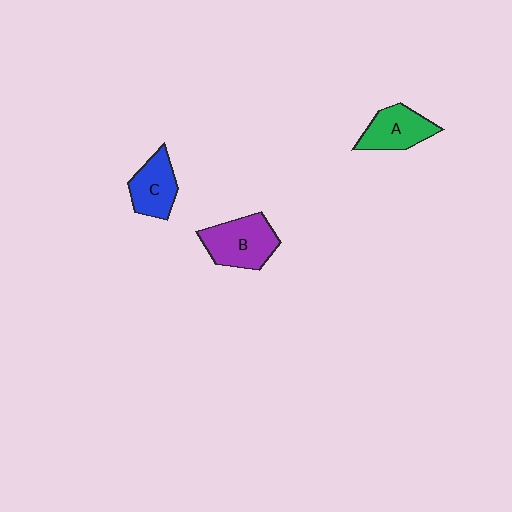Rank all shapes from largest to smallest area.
From largest to smallest: B (purple), A (green), C (blue).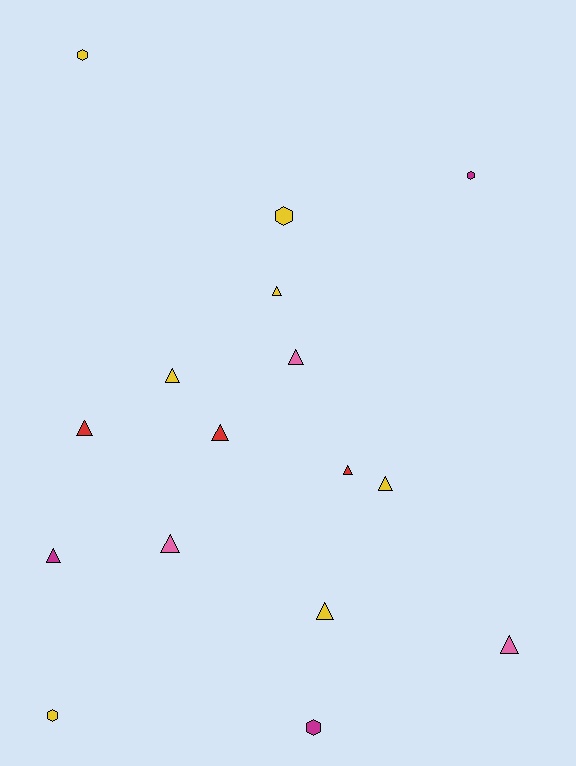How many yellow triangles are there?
There are 4 yellow triangles.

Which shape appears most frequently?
Triangle, with 11 objects.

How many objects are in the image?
There are 16 objects.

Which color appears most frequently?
Yellow, with 7 objects.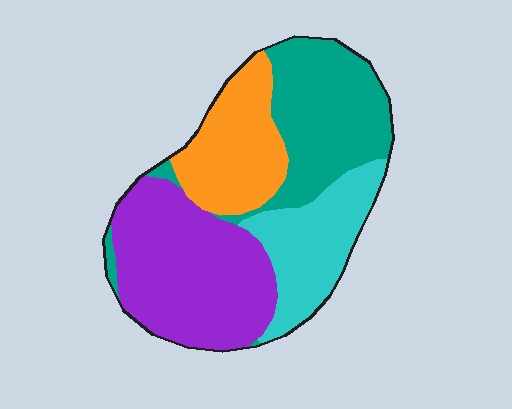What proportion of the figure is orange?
Orange covers roughly 20% of the figure.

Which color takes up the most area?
Purple, at roughly 35%.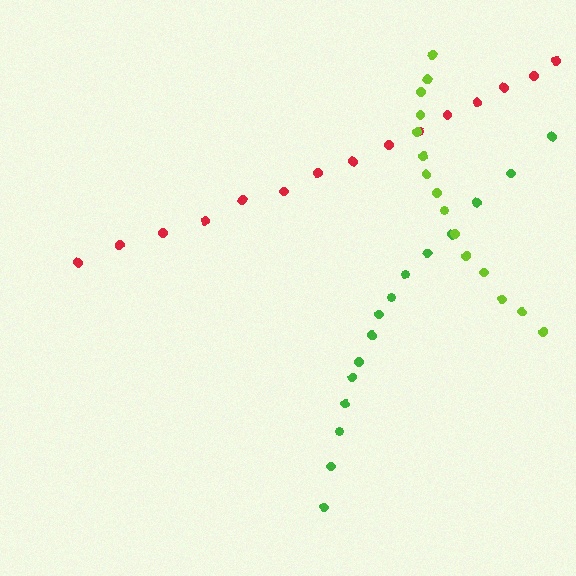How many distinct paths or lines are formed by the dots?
There are 3 distinct paths.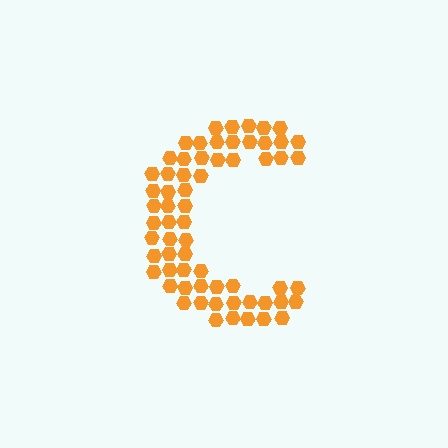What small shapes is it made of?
It is made of small hexagons.